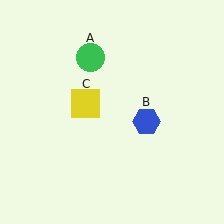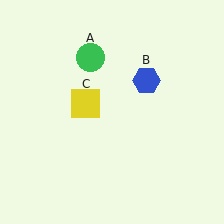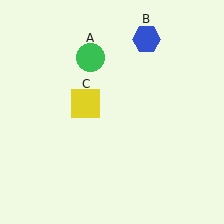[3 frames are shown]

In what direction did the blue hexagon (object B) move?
The blue hexagon (object B) moved up.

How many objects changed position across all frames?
1 object changed position: blue hexagon (object B).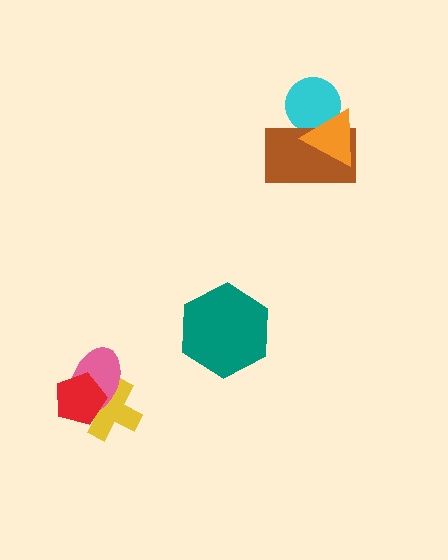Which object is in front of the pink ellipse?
The red pentagon is in front of the pink ellipse.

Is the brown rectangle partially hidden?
Yes, it is partially covered by another shape.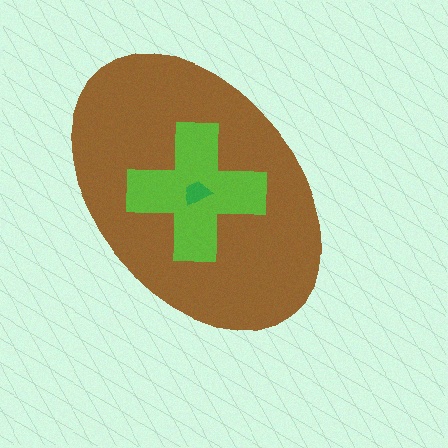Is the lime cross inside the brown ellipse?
Yes.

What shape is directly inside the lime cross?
The green trapezoid.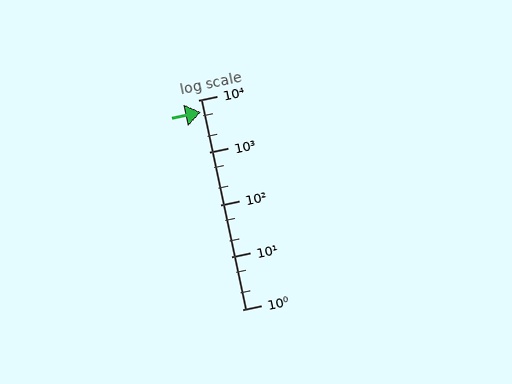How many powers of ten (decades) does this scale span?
The scale spans 4 decades, from 1 to 10000.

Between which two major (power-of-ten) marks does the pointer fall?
The pointer is between 1000 and 10000.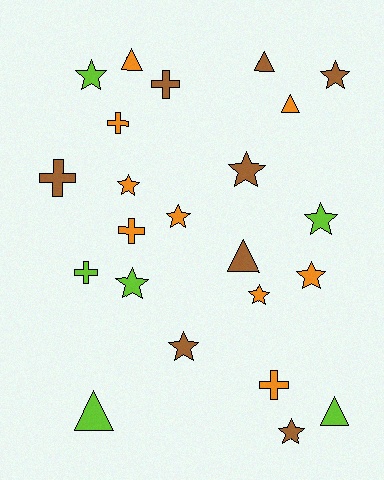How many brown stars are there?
There are 4 brown stars.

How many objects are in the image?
There are 23 objects.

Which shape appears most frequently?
Star, with 11 objects.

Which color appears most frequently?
Orange, with 9 objects.